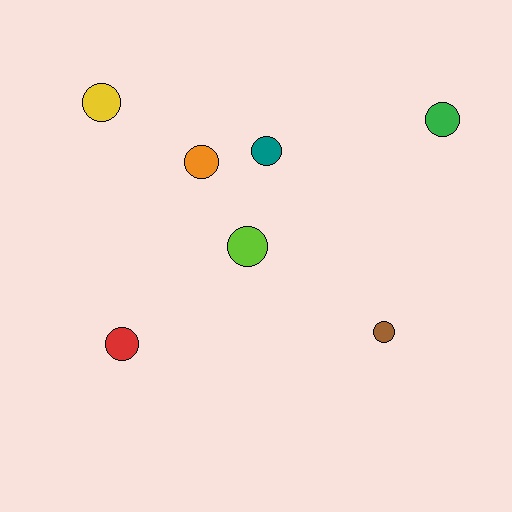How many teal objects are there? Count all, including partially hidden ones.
There is 1 teal object.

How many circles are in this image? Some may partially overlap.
There are 7 circles.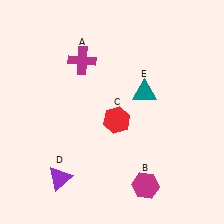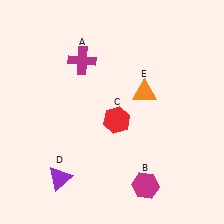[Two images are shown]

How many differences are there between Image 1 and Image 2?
There is 1 difference between the two images.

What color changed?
The triangle (E) changed from teal in Image 1 to orange in Image 2.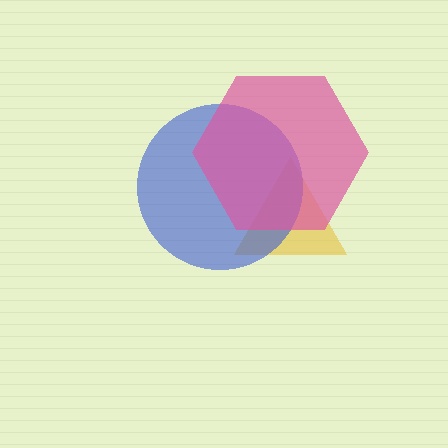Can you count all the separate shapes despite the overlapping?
Yes, there are 3 separate shapes.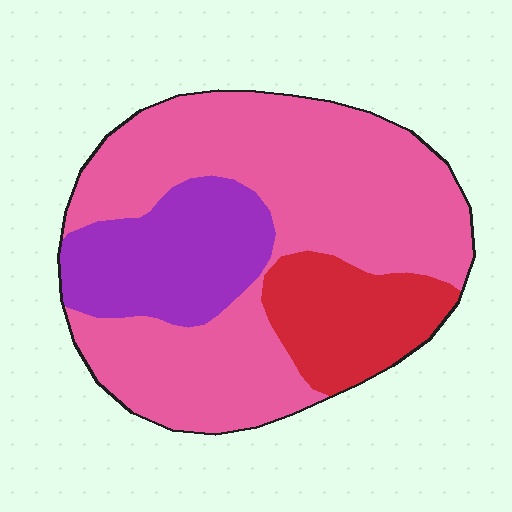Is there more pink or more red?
Pink.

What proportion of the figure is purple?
Purple covers roughly 20% of the figure.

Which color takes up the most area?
Pink, at roughly 65%.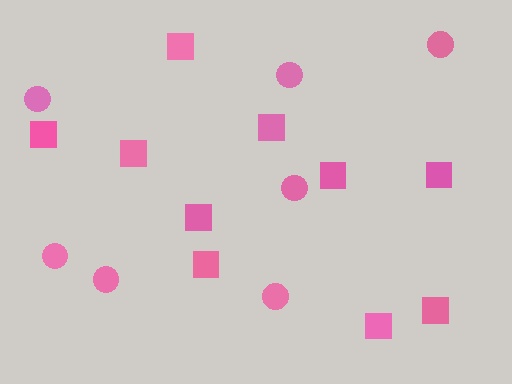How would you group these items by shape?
There are 2 groups: one group of squares (10) and one group of circles (7).